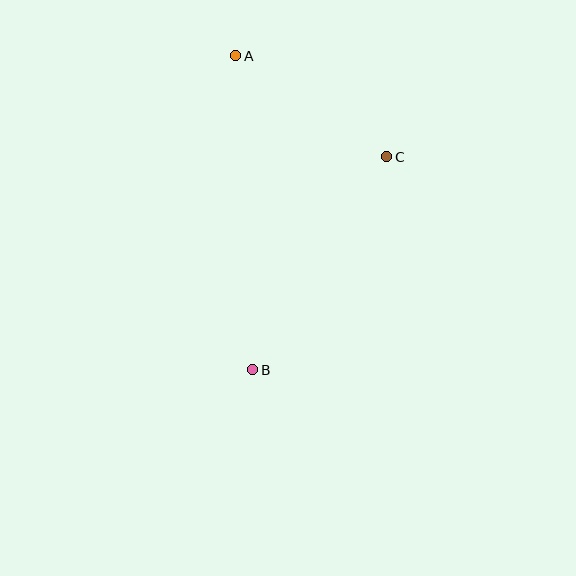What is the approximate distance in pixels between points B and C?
The distance between B and C is approximately 252 pixels.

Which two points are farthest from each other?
Points A and B are farthest from each other.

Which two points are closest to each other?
Points A and C are closest to each other.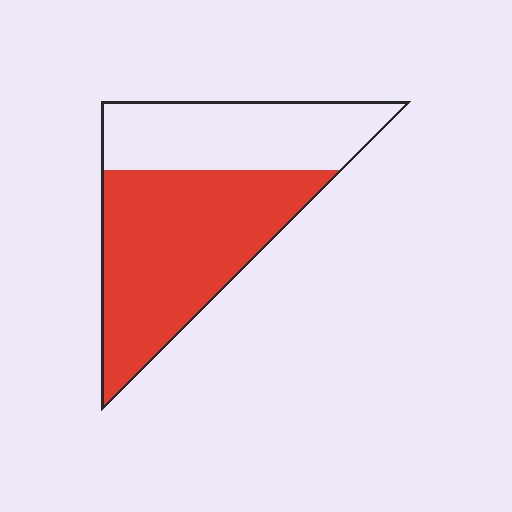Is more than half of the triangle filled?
Yes.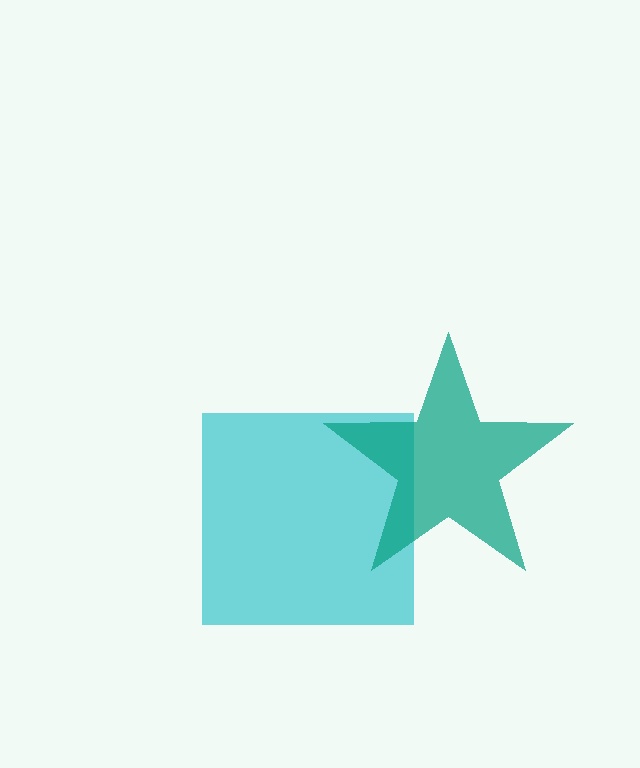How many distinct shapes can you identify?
There are 2 distinct shapes: a cyan square, a teal star.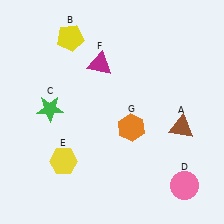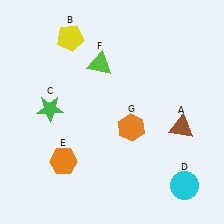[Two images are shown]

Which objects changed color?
D changed from pink to cyan. E changed from yellow to orange. F changed from magenta to lime.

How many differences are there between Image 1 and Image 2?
There are 3 differences between the two images.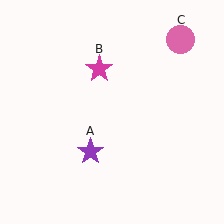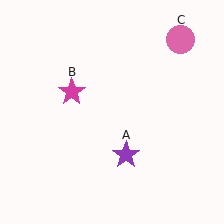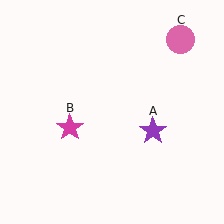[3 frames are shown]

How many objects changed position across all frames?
2 objects changed position: purple star (object A), magenta star (object B).